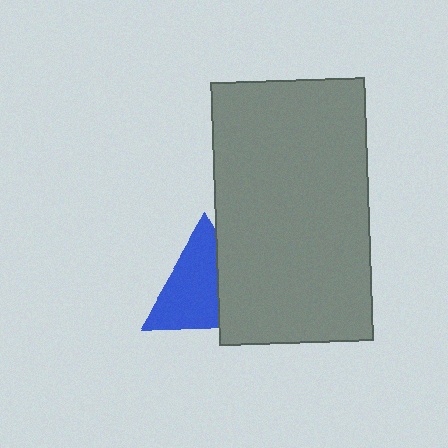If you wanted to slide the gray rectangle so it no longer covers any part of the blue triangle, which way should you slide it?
Slide it right — that is the most direct way to separate the two shapes.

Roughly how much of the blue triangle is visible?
Most of it is visible (roughly 65%).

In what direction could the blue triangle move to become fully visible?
The blue triangle could move left. That would shift it out from behind the gray rectangle entirely.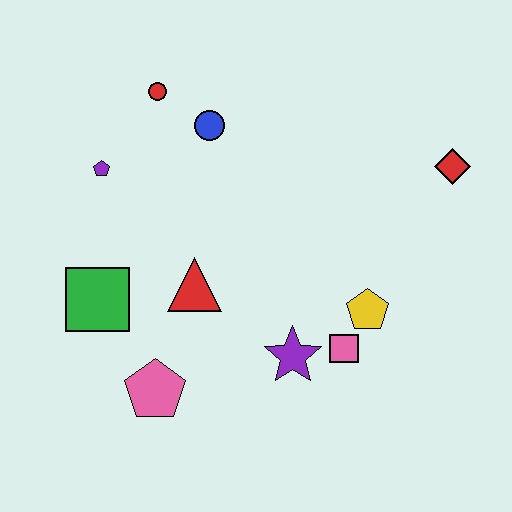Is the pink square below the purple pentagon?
Yes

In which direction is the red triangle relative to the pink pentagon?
The red triangle is above the pink pentagon.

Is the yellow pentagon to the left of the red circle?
No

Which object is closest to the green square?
The red triangle is closest to the green square.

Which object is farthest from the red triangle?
The red diamond is farthest from the red triangle.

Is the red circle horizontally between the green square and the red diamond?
Yes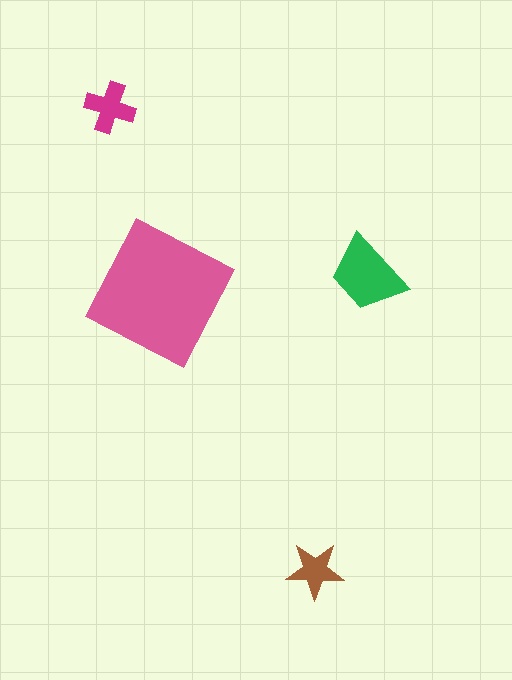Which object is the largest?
The pink square.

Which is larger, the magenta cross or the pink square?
The pink square.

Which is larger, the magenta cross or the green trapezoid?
The green trapezoid.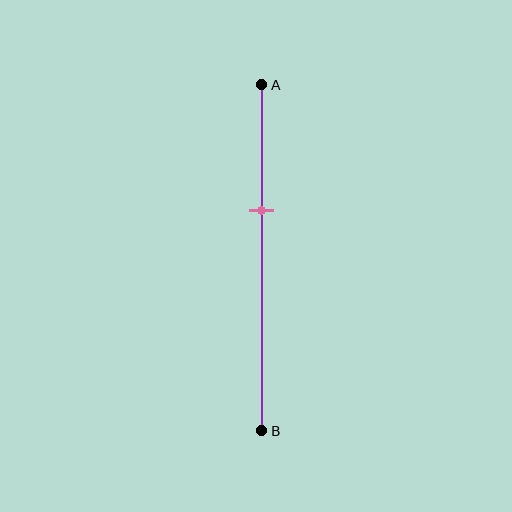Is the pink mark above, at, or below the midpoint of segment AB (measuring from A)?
The pink mark is above the midpoint of segment AB.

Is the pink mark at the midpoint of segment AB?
No, the mark is at about 35% from A, not at the 50% midpoint.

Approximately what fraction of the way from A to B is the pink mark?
The pink mark is approximately 35% of the way from A to B.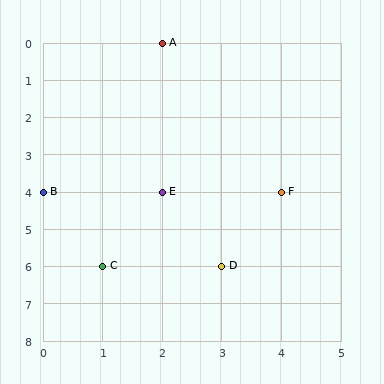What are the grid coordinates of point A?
Point A is at grid coordinates (2, 0).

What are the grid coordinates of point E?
Point E is at grid coordinates (2, 4).